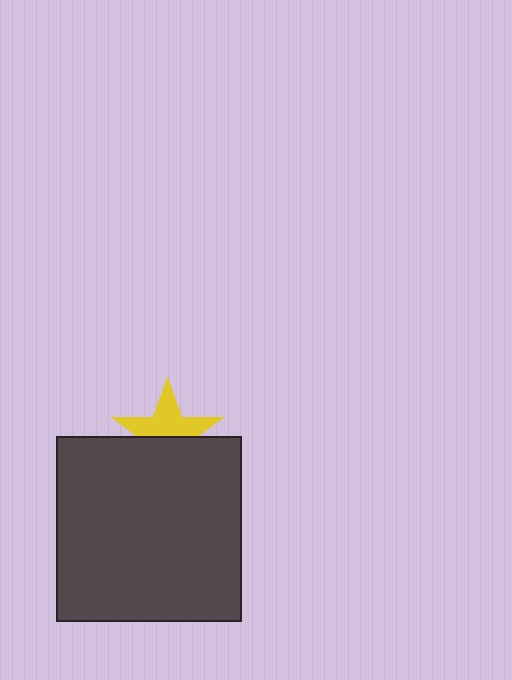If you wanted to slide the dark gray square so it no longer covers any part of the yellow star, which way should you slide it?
Slide it down — that is the most direct way to separate the two shapes.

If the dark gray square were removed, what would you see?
You would see the complete yellow star.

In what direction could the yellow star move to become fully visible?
The yellow star could move up. That would shift it out from behind the dark gray square entirely.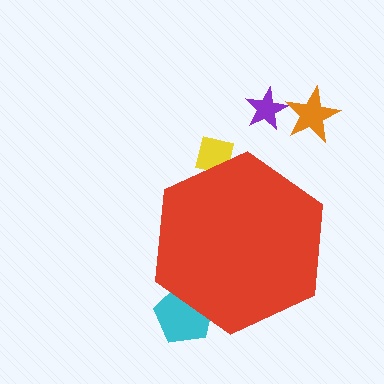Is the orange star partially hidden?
No, the orange star is fully visible.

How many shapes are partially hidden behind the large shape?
2 shapes are partially hidden.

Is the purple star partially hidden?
No, the purple star is fully visible.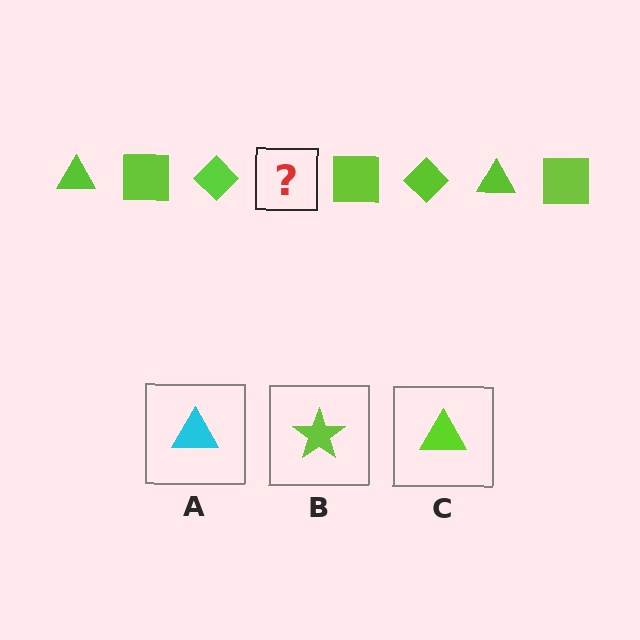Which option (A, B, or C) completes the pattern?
C.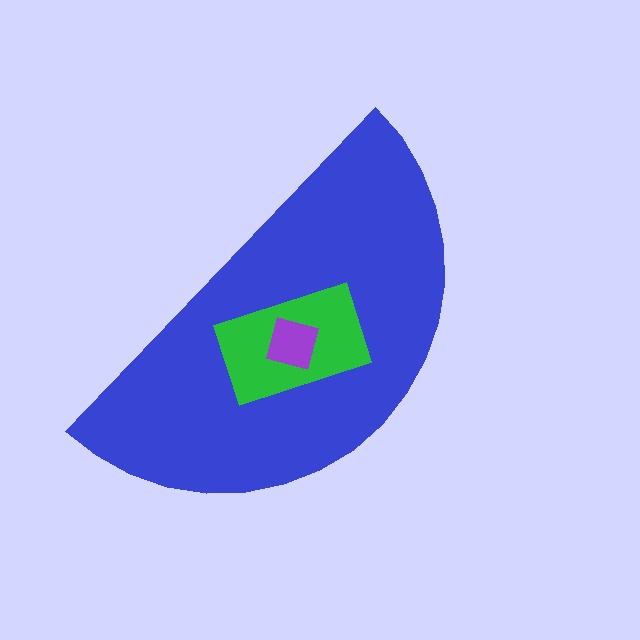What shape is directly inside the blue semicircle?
The green rectangle.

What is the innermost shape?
The purple square.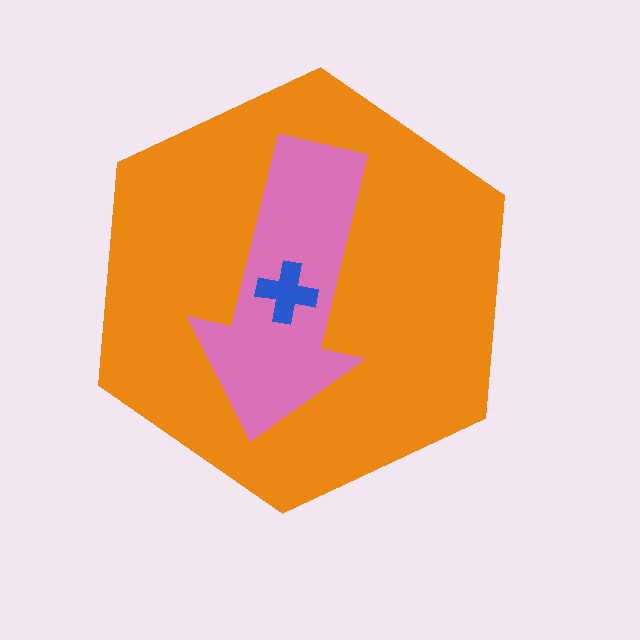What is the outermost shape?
The orange hexagon.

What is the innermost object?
The blue cross.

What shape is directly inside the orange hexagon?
The pink arrow.